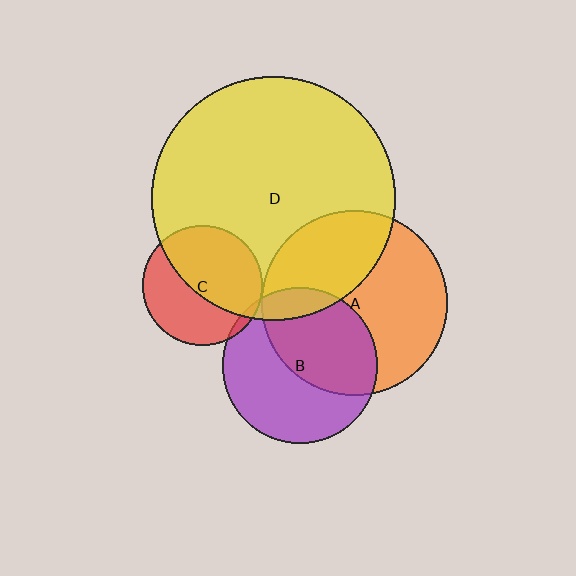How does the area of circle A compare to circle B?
Approximately 1.4 times.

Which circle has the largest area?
Circle D (yellow).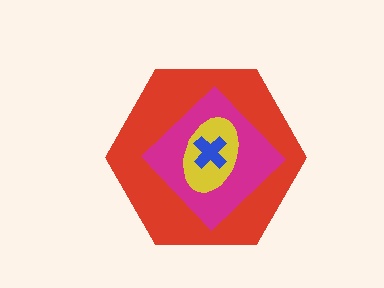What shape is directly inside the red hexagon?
The magenta diamond.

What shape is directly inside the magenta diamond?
The yellow ellipse.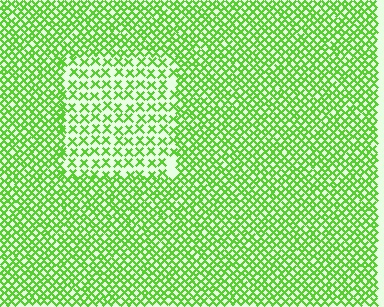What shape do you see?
I see a rectangle.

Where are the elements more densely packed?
The elements are more densely packed outside the rectangle boundary.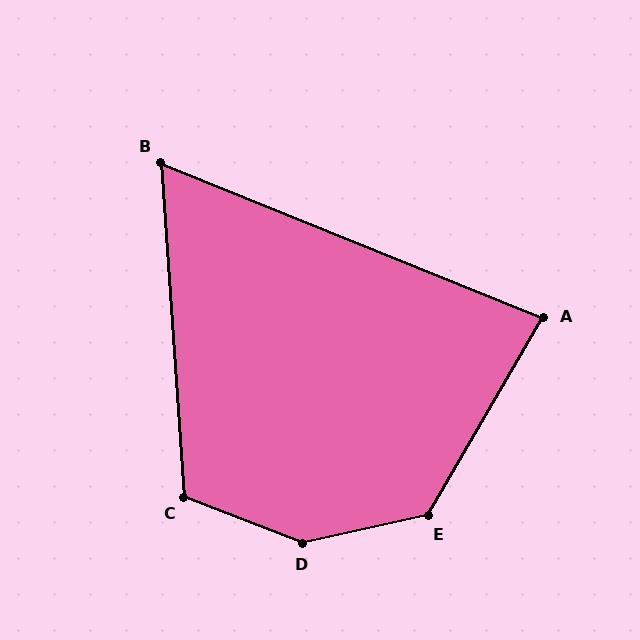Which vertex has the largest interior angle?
D, at approximately 147 degrees.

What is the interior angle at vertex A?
Approximately 82 degrees (acute).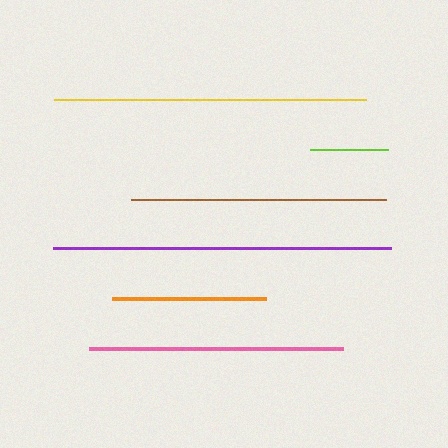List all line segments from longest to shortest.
From longest to shortest: purple, yellow, brown, pink, orange, lime.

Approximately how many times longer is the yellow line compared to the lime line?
The yellow line is approximately 4.0 times the length of the lime line.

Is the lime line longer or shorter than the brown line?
The brown line is longer than the lime line.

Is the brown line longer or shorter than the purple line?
The purple line is longer than the brown line.